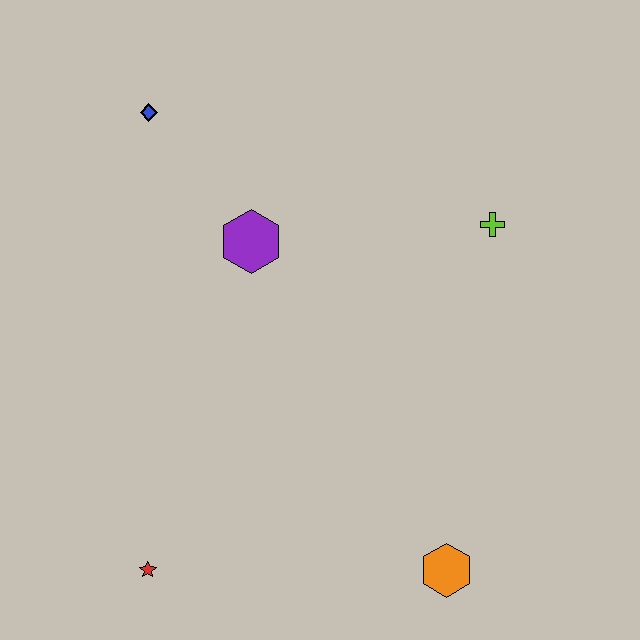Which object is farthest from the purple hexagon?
The orange hexagon is farthest from the purple hexagon.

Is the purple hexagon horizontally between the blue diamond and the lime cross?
Yes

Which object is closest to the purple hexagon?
The blue diamond is closest to the purple hexagon.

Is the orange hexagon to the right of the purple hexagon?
Yes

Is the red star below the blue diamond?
Yes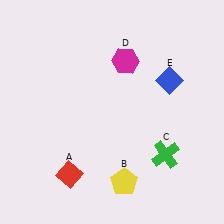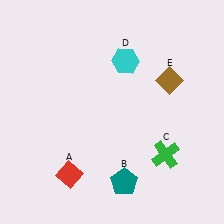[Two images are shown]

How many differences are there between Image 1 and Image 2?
There are 3 differences between the two images.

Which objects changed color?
B changed from yellow to teal. D changed from magenta to cyan. E changed from blue to brown.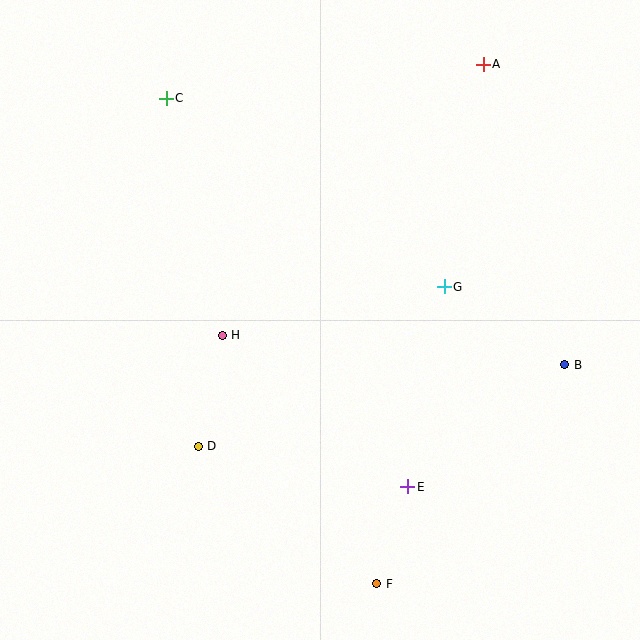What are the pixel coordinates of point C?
Point C is at (166, 98).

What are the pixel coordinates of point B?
Point B is at (565, 365).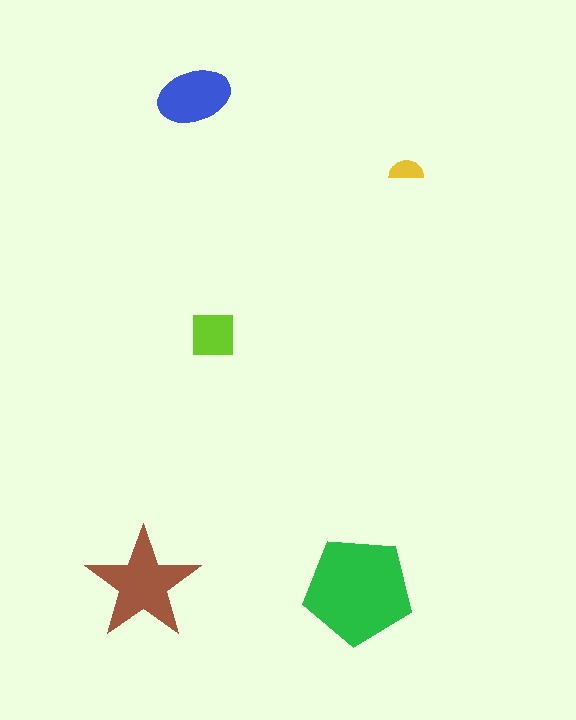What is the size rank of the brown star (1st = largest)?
2nd.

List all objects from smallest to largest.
The yellow semicircle, the lime square, the blue ellipse, the brown star, the green pentagon.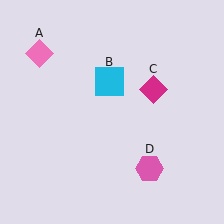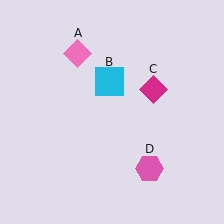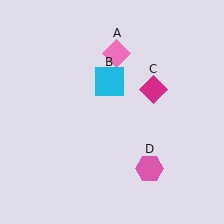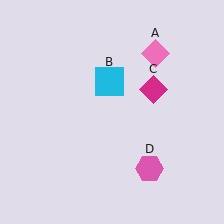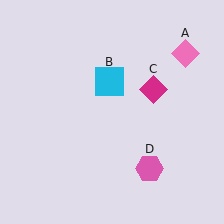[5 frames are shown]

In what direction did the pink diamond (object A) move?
The pink diamond (object A) moved right.